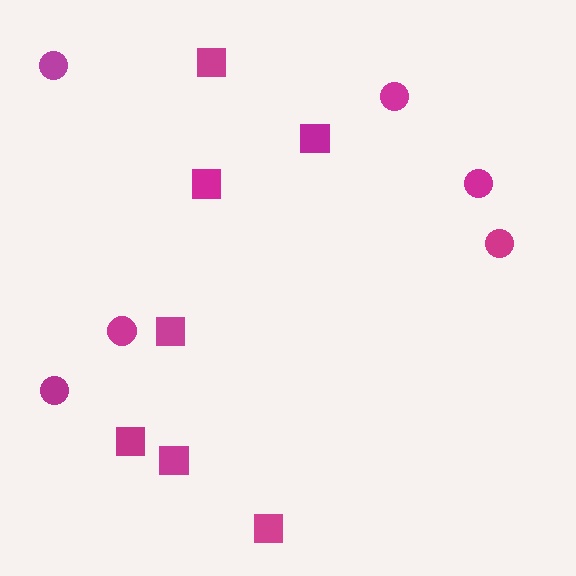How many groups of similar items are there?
There are 2 groups: one group of squares (7) and one group of circles (6).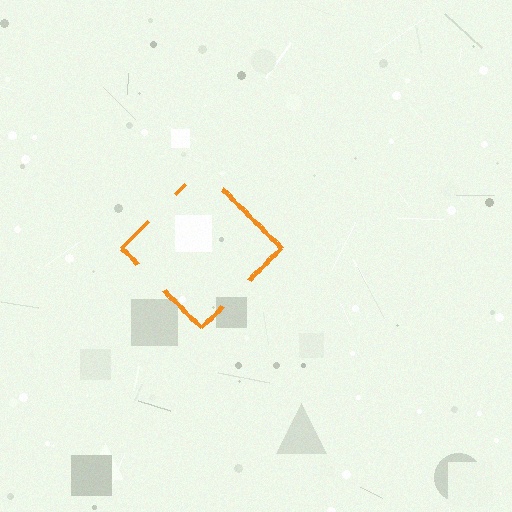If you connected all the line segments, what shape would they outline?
They would outline a diamond.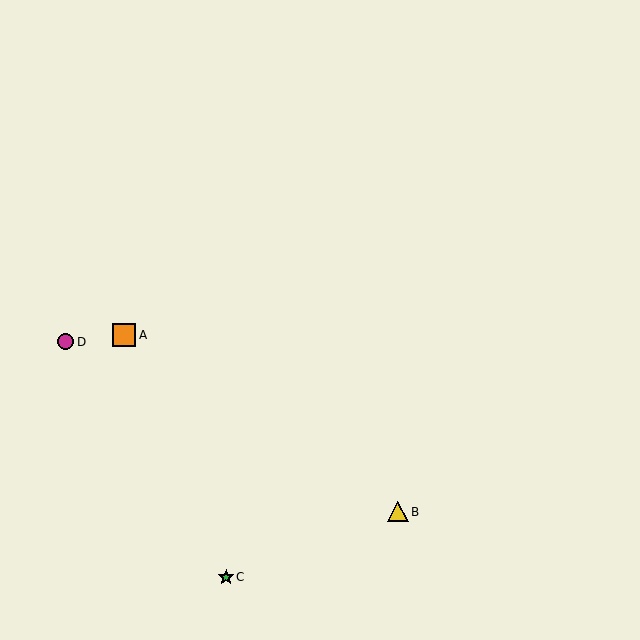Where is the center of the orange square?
The center of the orange square is at (124, 335).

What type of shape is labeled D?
Shape D is a magenta circle.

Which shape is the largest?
The orange square (labeled A) is the largest.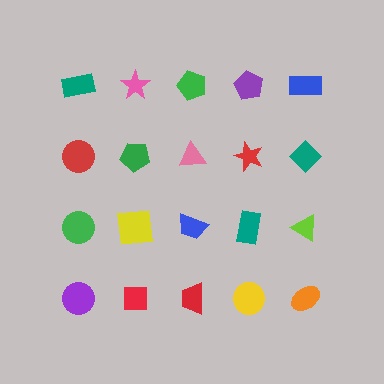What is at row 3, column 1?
A green circle.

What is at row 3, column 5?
A lime triangle.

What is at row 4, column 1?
A purple circle.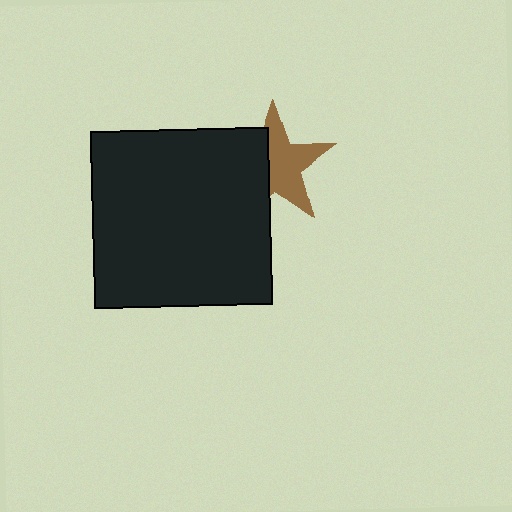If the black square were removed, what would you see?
You would see the complete brown star.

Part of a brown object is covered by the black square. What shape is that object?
It is a star.